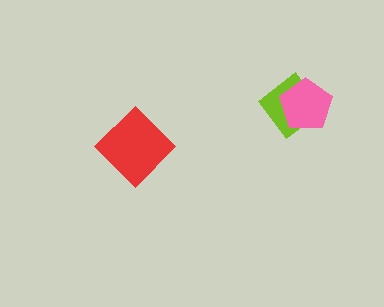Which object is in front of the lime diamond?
The pink pentagon is in front of the lime diamond.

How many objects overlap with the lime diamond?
1 object overlaps with the lime diamond.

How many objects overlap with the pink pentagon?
1 object overlaps with the pink pentagon.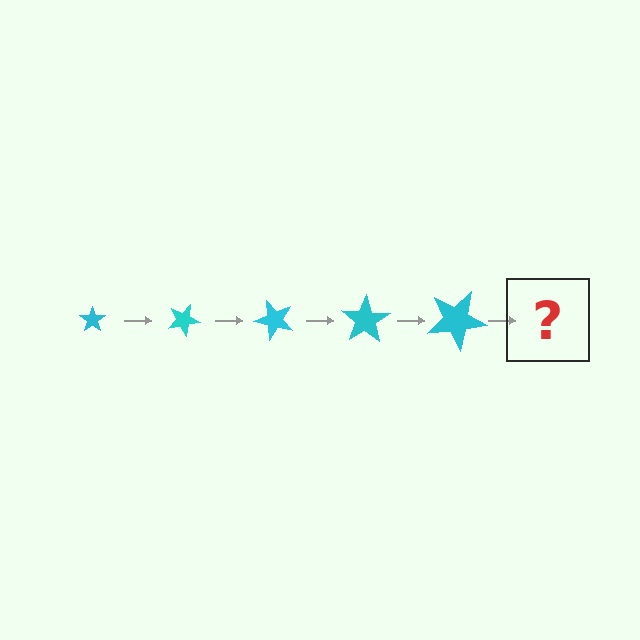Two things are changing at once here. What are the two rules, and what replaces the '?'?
The two rules are that the star grows larger each step and it rotates 25 degrees each step. The '?' should be a star, larger than the previous one and rotated 125 degrees from the start.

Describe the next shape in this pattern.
It should be a star, larger than the previous one and rotated 125 degrees from the start.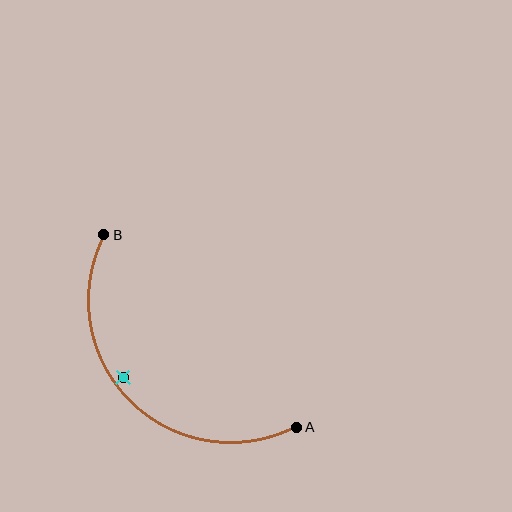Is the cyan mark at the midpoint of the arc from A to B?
No — the cyan mark does not lie on the arc at all. It sits slightly inside the curve.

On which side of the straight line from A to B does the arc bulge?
The arc bulges below and to the left of the straight line connecting A and B.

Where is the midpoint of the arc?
The arc midpoint is the point on the curve farthest from the straight line joining A and B. It sits below and to the left of that line.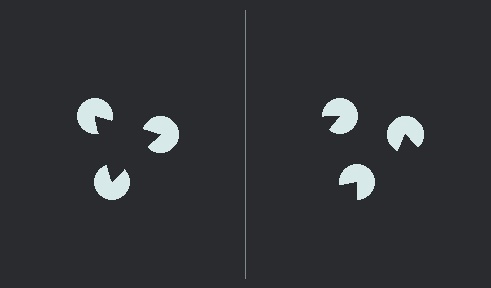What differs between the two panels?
The pac-man discs are positioned identically on both sides; only the wedge orientations differ. On the left they align to a triangle; on the right they are misaligned.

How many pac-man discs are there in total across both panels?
6 — 3 on each side.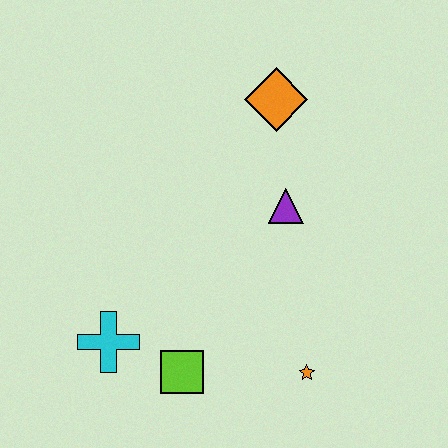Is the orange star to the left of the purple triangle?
No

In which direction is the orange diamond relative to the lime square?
The orange diamond is above the lime square.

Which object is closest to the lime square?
The cyan cross is closest to the lime square.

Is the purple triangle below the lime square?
No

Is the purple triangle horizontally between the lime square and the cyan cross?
No